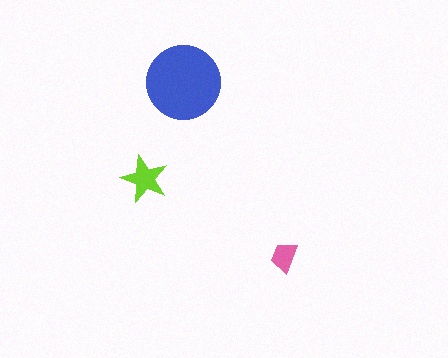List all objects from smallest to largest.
The pink trapezoid, the lime star, the blue circle.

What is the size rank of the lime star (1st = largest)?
2nd.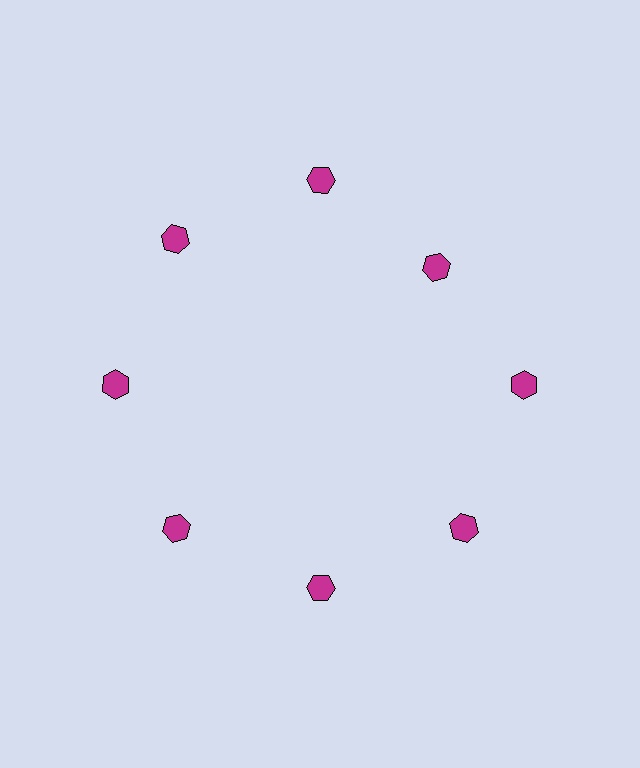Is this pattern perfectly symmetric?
No. The 8 magenta hexagons are arranged in a ring, but one element near the 2 o'clock position is pulled inward toward the center, breaking the 8-fold rotational symmetry.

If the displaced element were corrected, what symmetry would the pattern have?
It would have 8-fold rotational symmetry — the pattern would map onto itself every 45 degrees.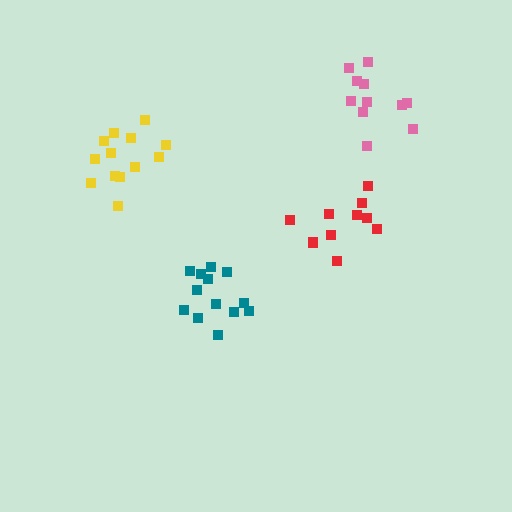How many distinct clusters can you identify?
There are 4 distinct clusters.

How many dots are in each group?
Group 1: 13 dots, Group 2: 13 dots, Group 3: 10 dots, Group 4: 11 dots (47 total).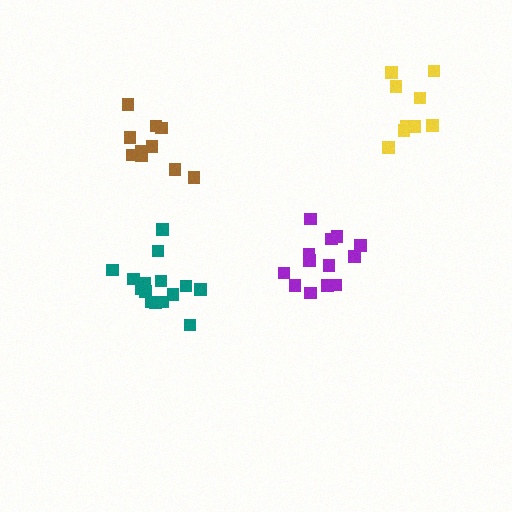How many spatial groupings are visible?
There are 4 spatial groupings.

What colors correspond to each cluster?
The clusters are colored: purple, teal, brown, yellow.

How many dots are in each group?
Group 1: 13 dots, Group 2: 15 dots, Group 3: 10 dots, Group 4: 9 dots (47 total).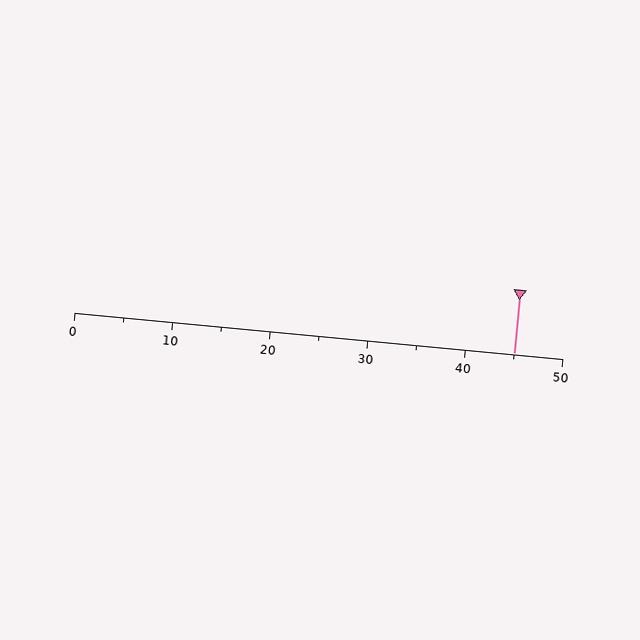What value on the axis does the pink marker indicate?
The marker indicates approximately 45.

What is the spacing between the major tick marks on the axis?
The major ticks are spaced 10 apart.